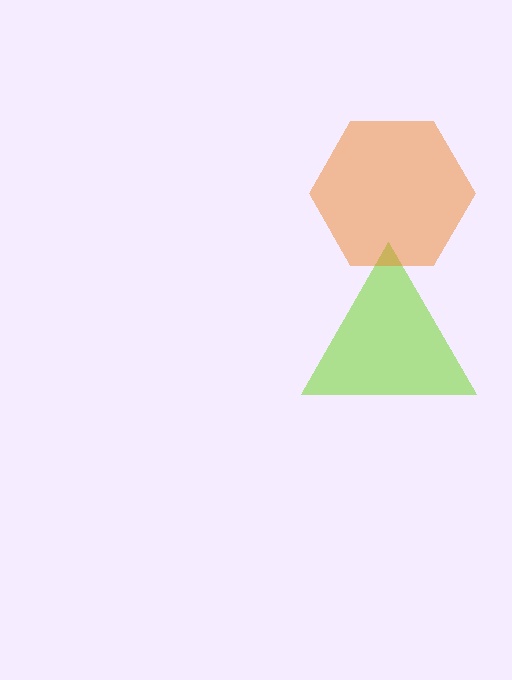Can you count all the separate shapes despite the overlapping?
Yes, there are 2 separate shapes.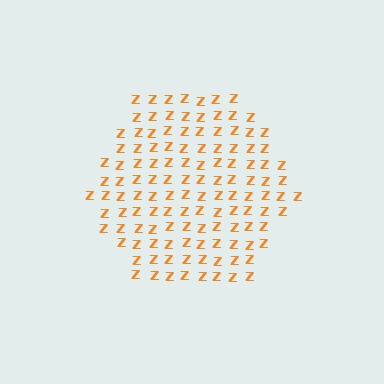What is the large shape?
The large shape is a hexagon.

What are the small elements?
The small elements are letter Z's.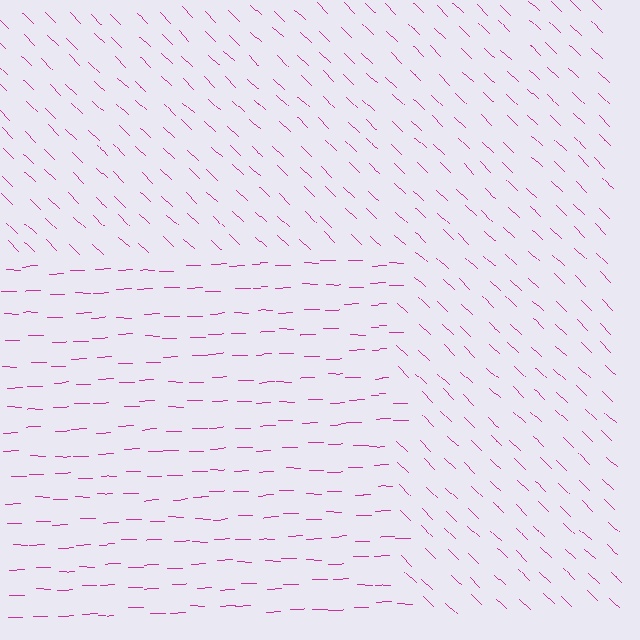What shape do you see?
I see a rectangle.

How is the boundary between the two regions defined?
The boundary is defined purely by a change in line orientation (approximately 45 degrees difference). All lines are the same color and thickness.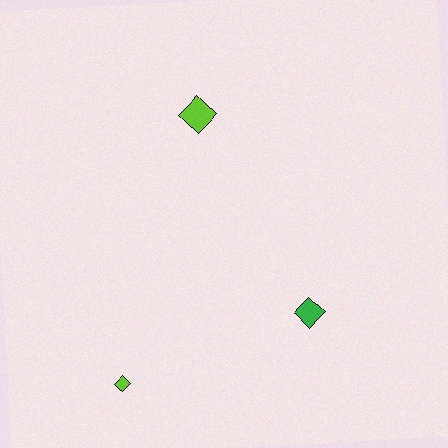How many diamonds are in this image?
There are 3 diamonds.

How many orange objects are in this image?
There are no orange objects.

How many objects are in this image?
There are 3 objects.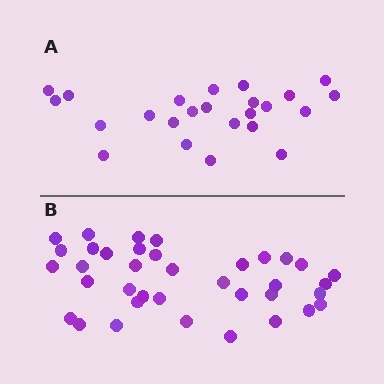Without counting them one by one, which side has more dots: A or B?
Region B (the bottom region) has more dots.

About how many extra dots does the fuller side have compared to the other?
Region B has approximately 15 more dots than region A.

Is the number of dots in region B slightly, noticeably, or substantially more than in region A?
Region B has substantially more. The ratio is roughly 1.5 to 1.